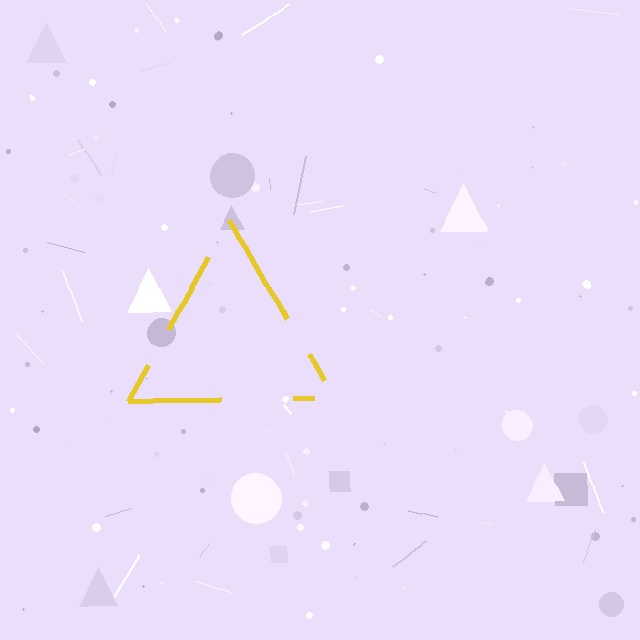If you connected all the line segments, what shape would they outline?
They would outline a triangle.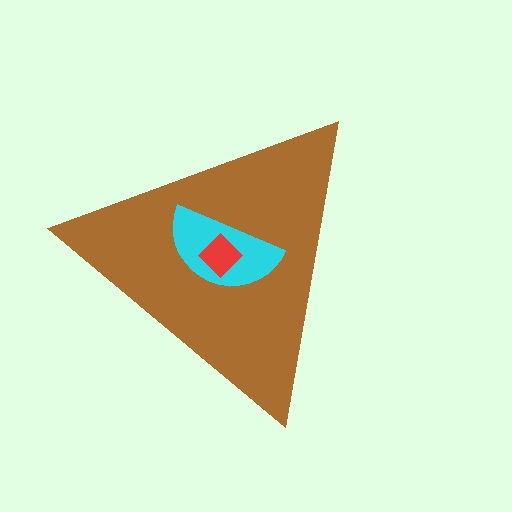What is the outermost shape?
The brown triangle.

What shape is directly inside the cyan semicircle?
The red diamond.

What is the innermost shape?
The red diamond.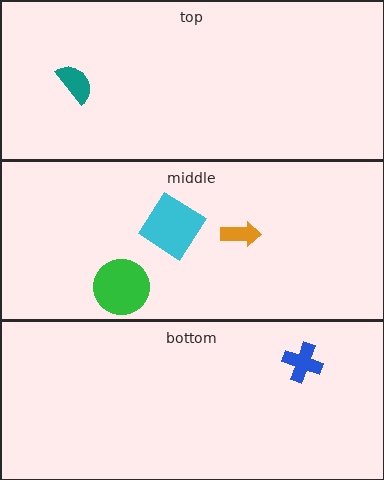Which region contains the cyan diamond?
The middle region.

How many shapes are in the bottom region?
1.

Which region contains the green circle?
The middle region.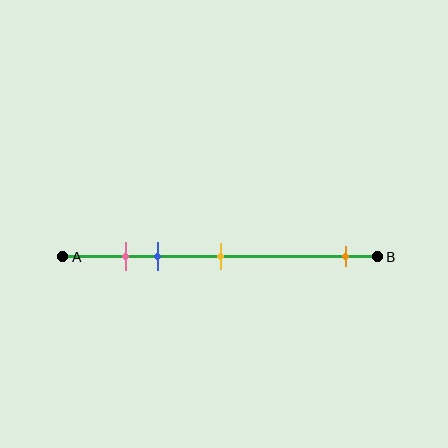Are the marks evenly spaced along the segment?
No, the marks are not evenly spaced.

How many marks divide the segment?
There are 4 marks dividing the segment.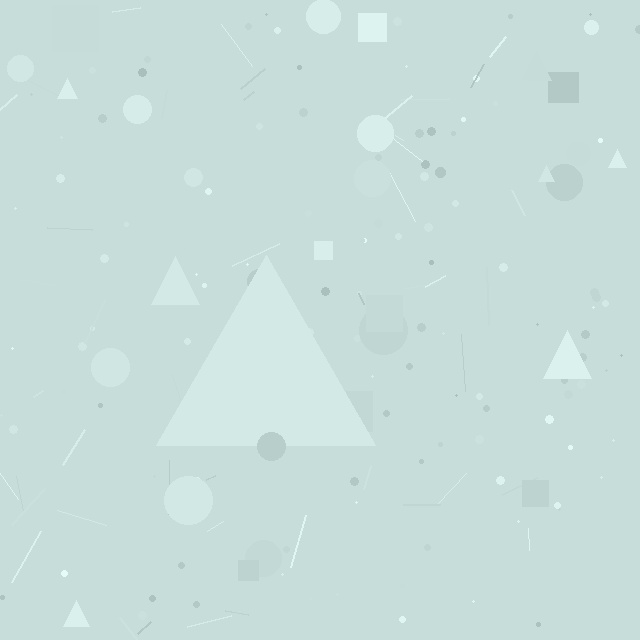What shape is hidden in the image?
A triangle is hidden in the image.